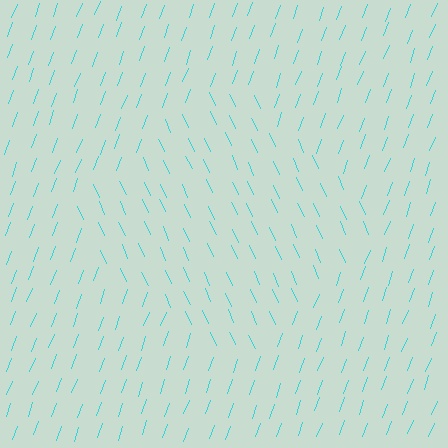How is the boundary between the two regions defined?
The boundary is defined purely by a change in line orientation (approximately 45 degrees difference). All lines are the same color and thickness.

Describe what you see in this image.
The image is filled with small cyan line segments. A diamond region in the image has lines oriented differently from the surrounding lines, creating a visible texture boundary.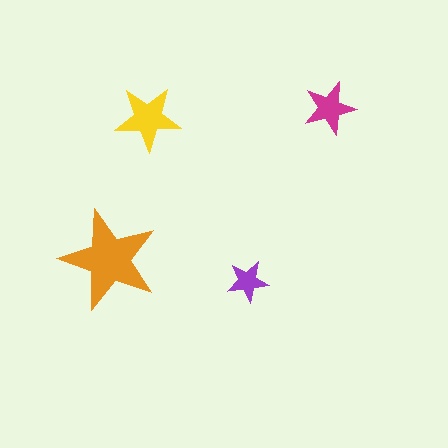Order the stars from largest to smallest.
the orange one, the yellow one, the magenta one, the purple one.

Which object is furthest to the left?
The orange star is leftmost.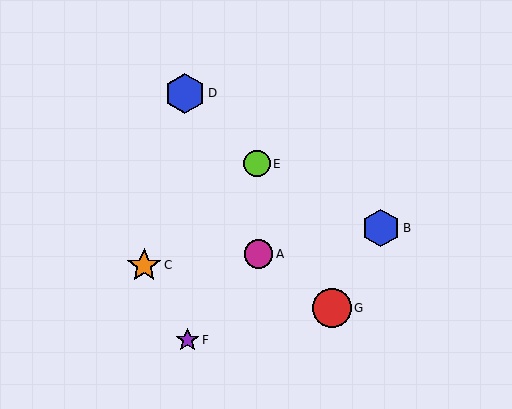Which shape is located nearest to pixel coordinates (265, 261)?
The magenta circle (labeled A) at (259, 254) is nearest to that location.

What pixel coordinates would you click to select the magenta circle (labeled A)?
Click at (259, 254) to select the magenta circle A.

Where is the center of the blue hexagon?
The center of the blue hexagon is at (381, 228).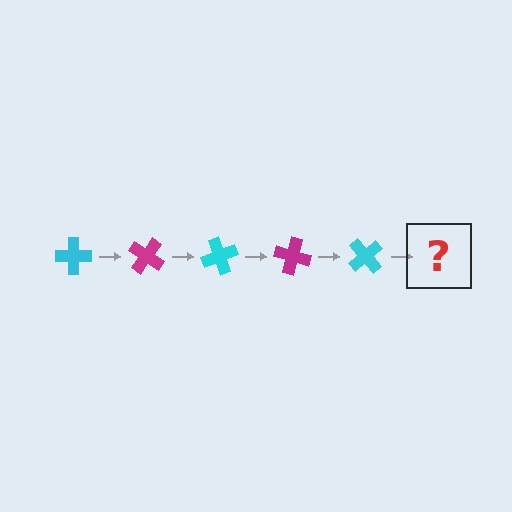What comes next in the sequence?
The next element should be a magenta cross, rotated 175 degrees from the start.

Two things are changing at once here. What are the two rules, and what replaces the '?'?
The two rules are that it rotates 35 degrees each step and the color cycles through cyan and magenta. The '?' should be a magenta cross, rotated 175 degrees from the start.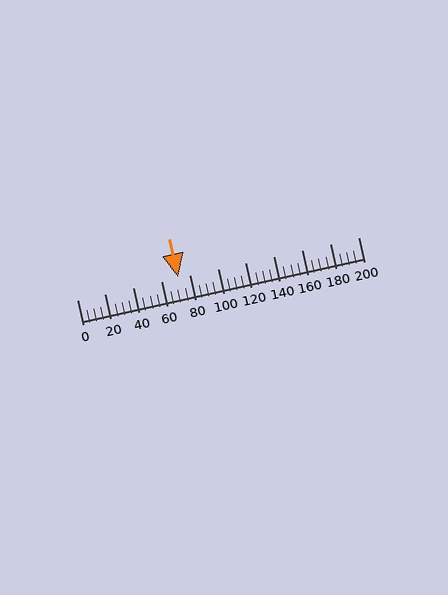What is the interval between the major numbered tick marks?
The major tick marks are spaced 20 units apart.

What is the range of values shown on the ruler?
The ruler shows values from 0 to 200.